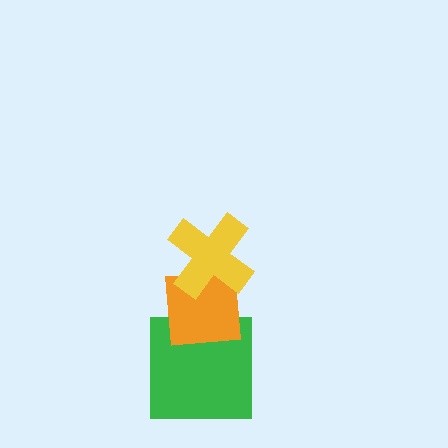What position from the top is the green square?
The green square is 3rd from the top.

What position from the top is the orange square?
The orange square is 2nd from the top.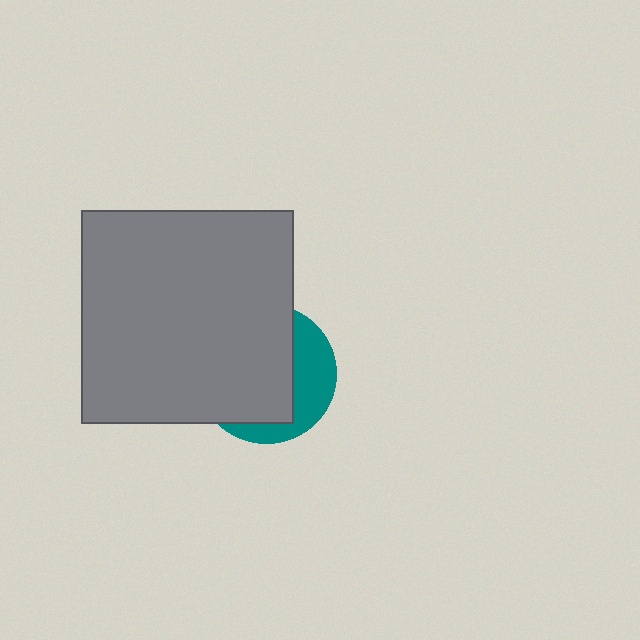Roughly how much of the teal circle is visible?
A small part of it is visible (roughly 34%).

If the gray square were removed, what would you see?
You would see the complete teal circle.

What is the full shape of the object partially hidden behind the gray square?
The partially hidden object is a teal circle.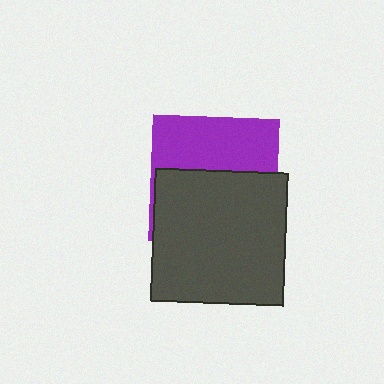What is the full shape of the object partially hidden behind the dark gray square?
The partially hidden object is a purple square.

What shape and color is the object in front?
The object in front is a dark gray square.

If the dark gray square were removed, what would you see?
You would see the complete purple square.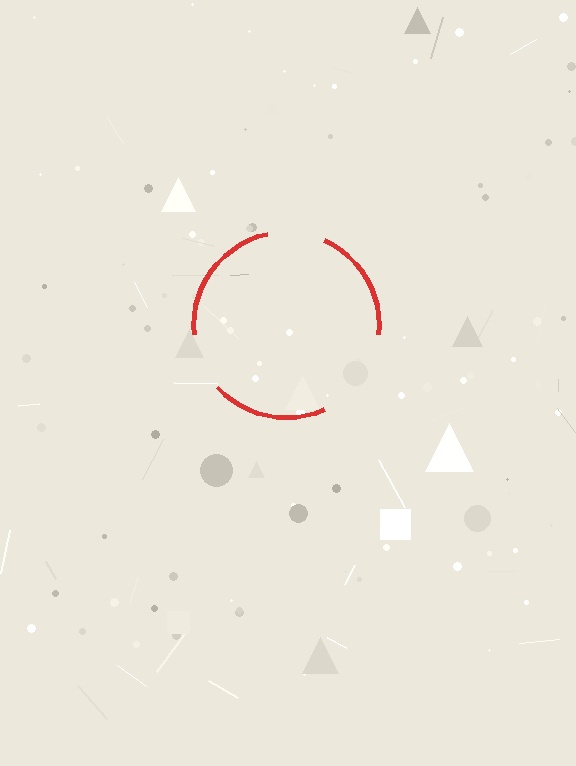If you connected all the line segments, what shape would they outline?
They would outline a circle.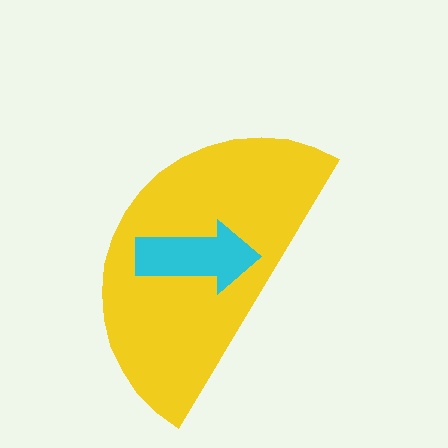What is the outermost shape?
The yellow semicircle.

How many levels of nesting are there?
2.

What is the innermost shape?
The cyan arrow.